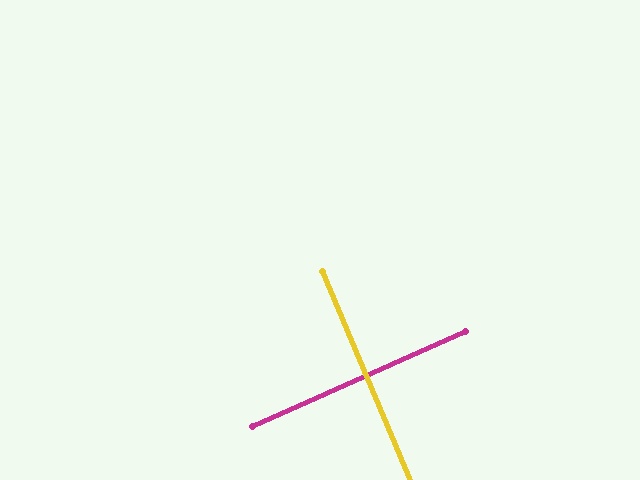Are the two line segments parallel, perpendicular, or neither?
Perpendicular — they meet at approximately 89°.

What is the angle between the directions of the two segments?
Approximately 89 degrees.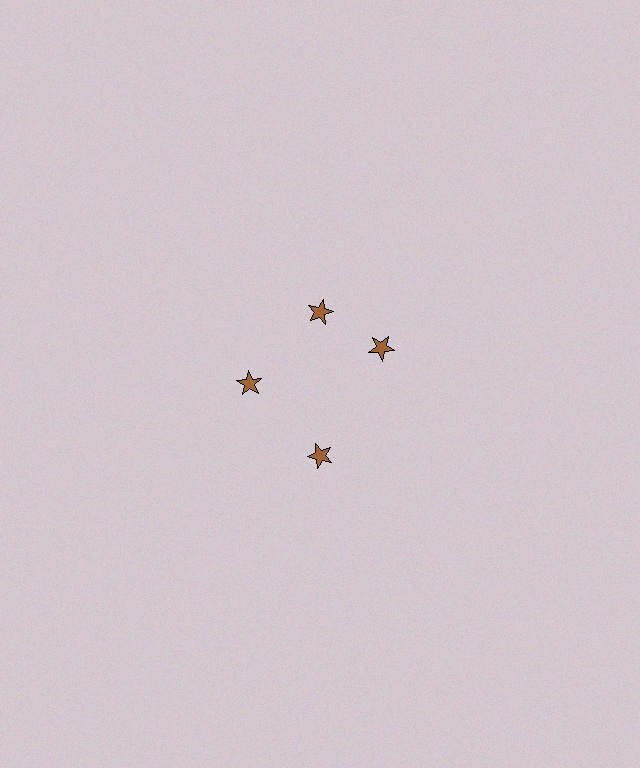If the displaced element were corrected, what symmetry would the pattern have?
It would have 4-fold rotational symmetry — the pattern would map onto itself every 90 degrees.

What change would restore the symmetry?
The symmetry would be restored by rotating it back into even spacing with its neighbors so that all 4 stars sit at equal angles and equal distance from the center.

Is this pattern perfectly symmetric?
No. The 4 brown stars are arranged in a ring, but one element near the 3 o'clock position is rotated out of alignment along the ring, breaking the 4-fold rotational symmetry.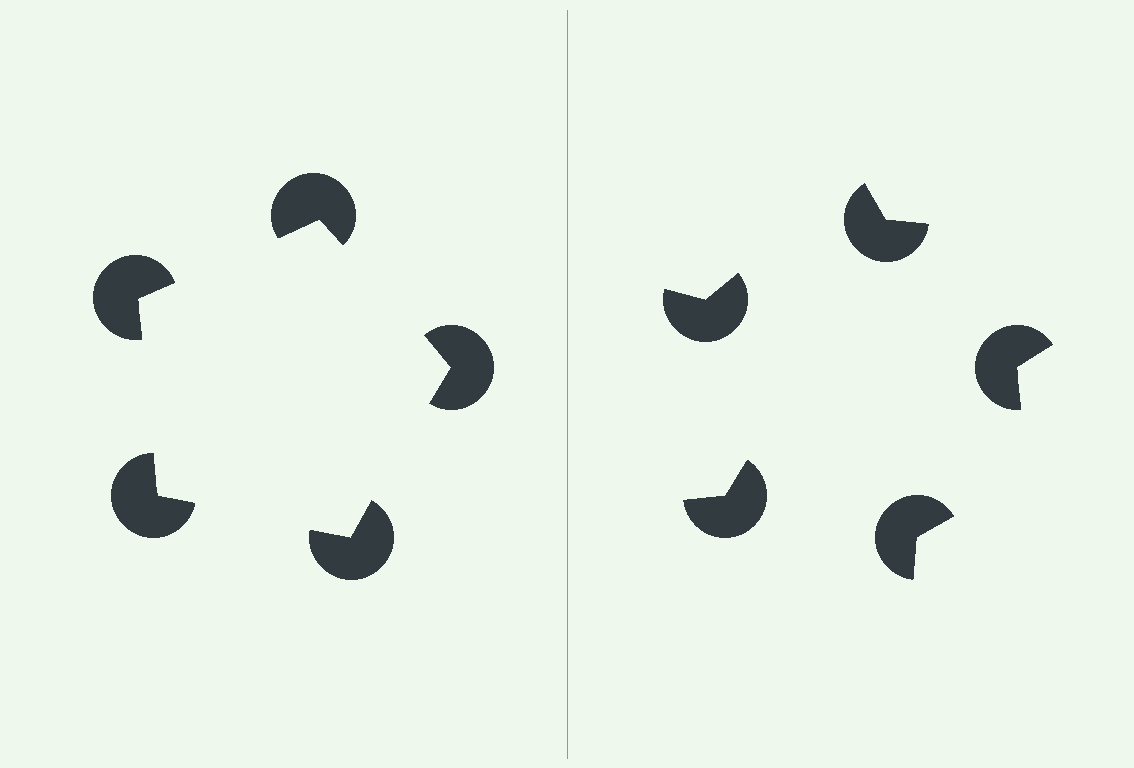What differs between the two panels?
The pac-man discs are positioned identically on both sides; only the wedge orientations differ. On the left they align to a pentagon; on the right they are misaligned.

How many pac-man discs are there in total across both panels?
10 — 5 on each side.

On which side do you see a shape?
An illusory pentagon appears on the left side. On the right side the wedge cuts are rotated, so no coherent shape forms.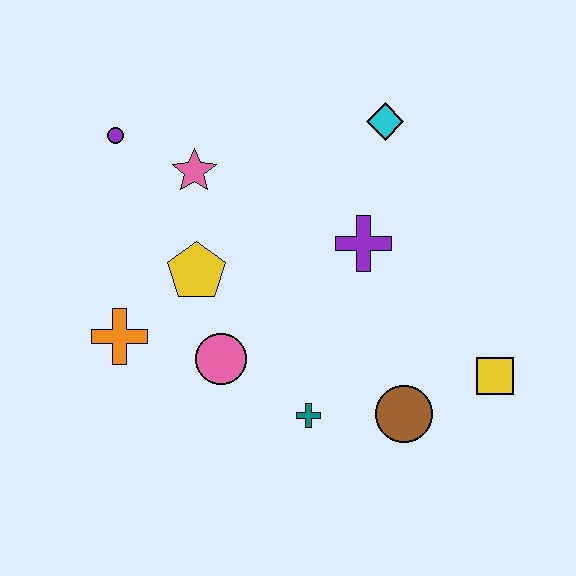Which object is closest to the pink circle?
The yellow pentagon is closest to the pink circle.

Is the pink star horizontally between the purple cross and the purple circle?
Yes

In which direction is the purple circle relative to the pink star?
The purple circle is to the left of the pink star.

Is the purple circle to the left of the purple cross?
Yes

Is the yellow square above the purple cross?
No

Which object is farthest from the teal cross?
The purple circle is farthest from the teal cross.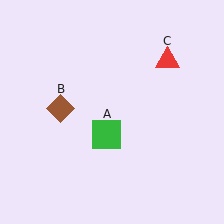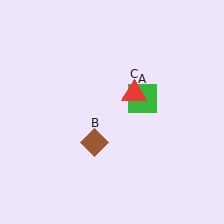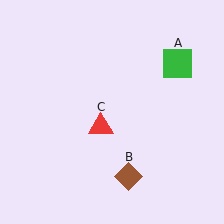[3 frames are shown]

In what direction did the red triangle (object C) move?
The red triangle (object C) moved down and to the left.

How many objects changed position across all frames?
3 objects changed position: green square (object A), brown diamond (object B), red triangle (object C).